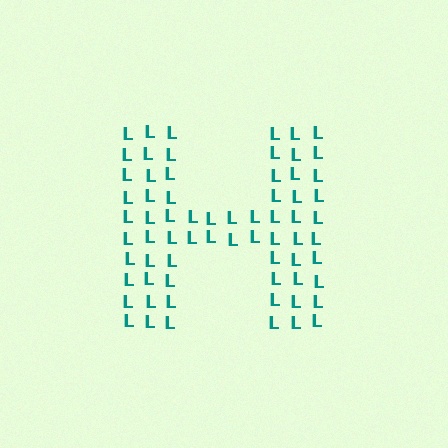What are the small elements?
The small elements are letter L's.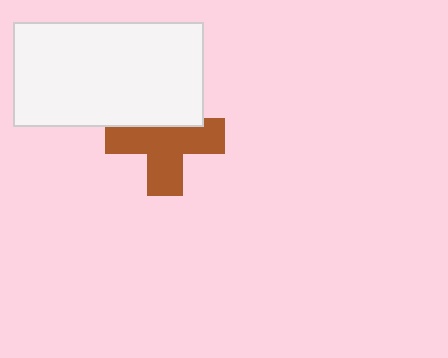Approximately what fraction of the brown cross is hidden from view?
Roughly 34% of the brown cross is hidden behind the white rectangle.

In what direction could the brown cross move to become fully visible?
The brown cross could move down. That would shift it out from behind the white rectangle entirely.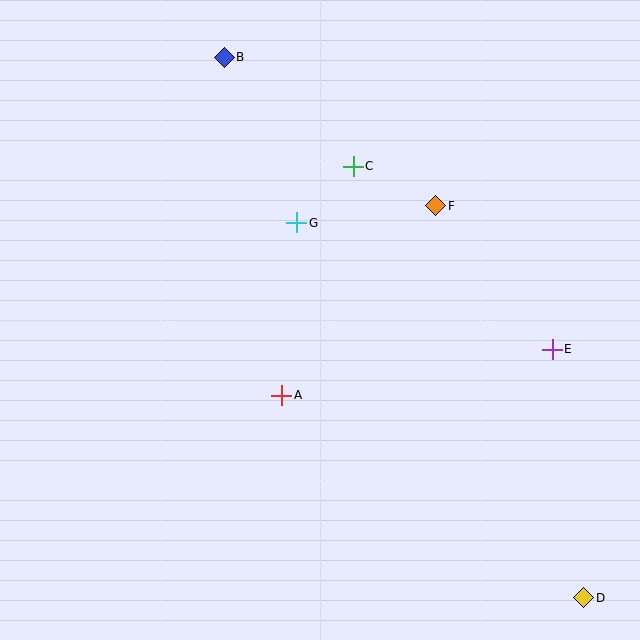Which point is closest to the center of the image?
Point A at (282, 395) is closest to the center.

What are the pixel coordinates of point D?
Point D is at (584, 598).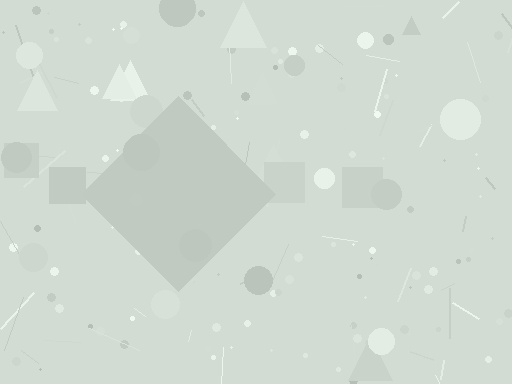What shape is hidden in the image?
A diamond is hidden in the image.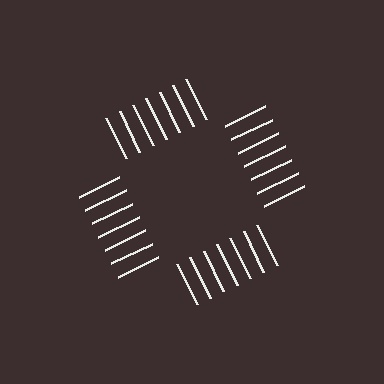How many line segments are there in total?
28 — 7 along each of the 4 edges.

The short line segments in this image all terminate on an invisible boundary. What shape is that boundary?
An illusory square — the line segments terminate on its edges but no continuous stroke is drawn.